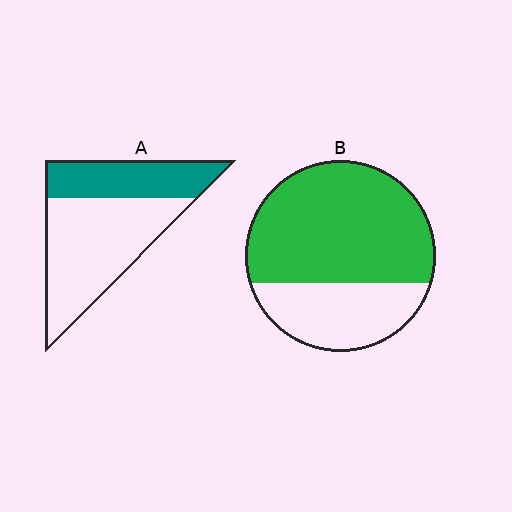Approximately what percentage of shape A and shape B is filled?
A is approximately 35% and B is approximately 70%.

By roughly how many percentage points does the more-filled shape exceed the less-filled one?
By roughly 30 percentage points (B over A).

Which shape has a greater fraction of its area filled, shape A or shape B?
Shape B.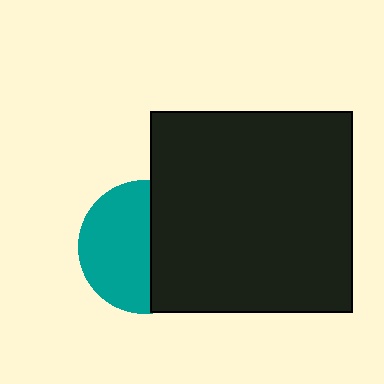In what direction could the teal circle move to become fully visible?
The teal circle could move left. That would shift it out from behind the black square entirely.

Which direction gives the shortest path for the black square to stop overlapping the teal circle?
Moving right gives the shortest separation.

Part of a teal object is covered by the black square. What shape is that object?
It is a circle.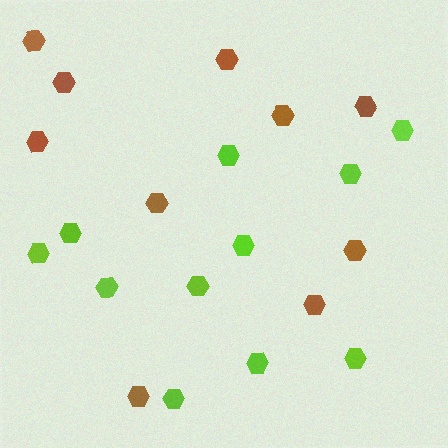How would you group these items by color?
There are 2 groups: one group of lime hexagons (11) and one group of brown hexagons (10).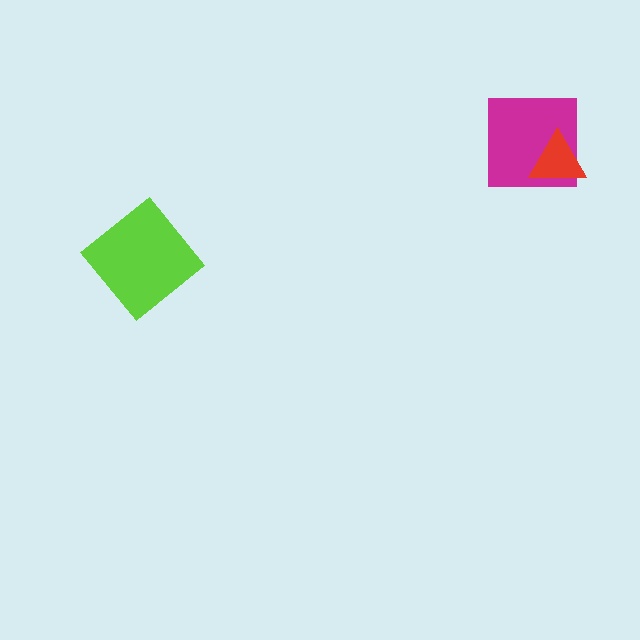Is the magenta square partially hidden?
Yes, it is partially covered by another shape.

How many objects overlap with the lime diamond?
0 objects overlap with the lime diamond.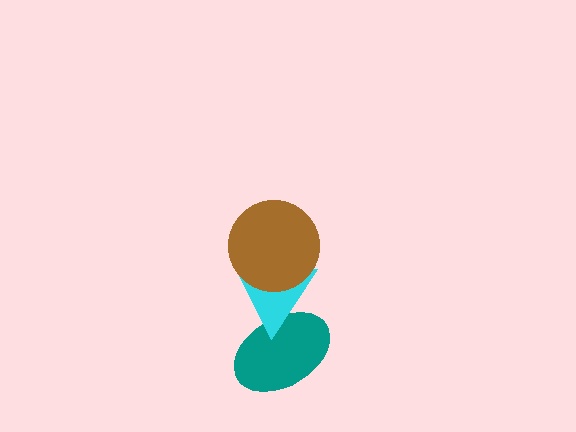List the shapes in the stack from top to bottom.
From top to bottom: the brown circle, the cyan triangle, the teal ellipse.